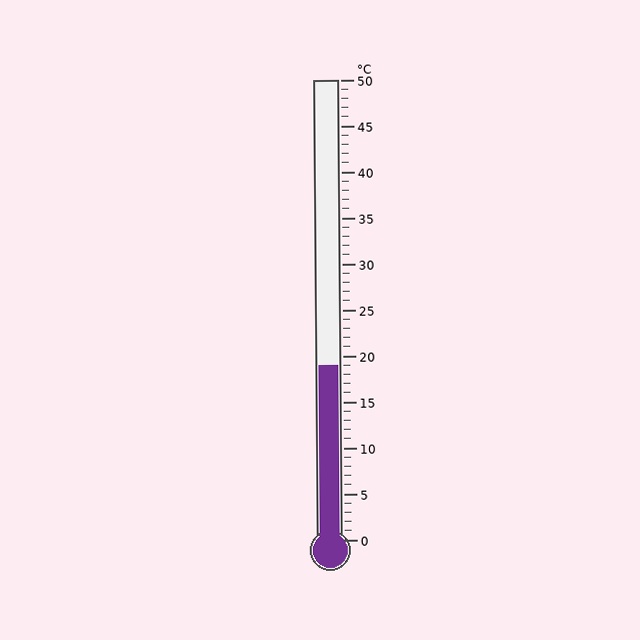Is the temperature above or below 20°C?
The temperature is below 20°C.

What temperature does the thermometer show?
The thermometer shows approximately 19°C.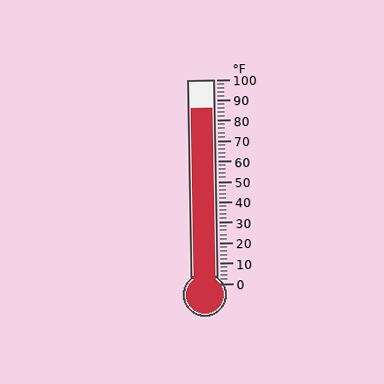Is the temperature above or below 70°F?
The temperature is above 70°F.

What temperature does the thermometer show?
The thermometer shows approximately 86°F.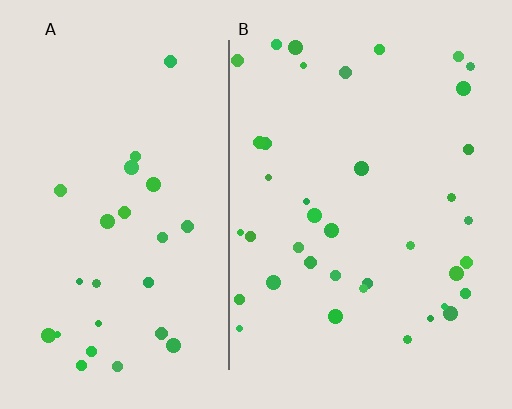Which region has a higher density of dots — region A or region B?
B (the right).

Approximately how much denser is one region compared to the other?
Approximately 1.5× — region B over region A.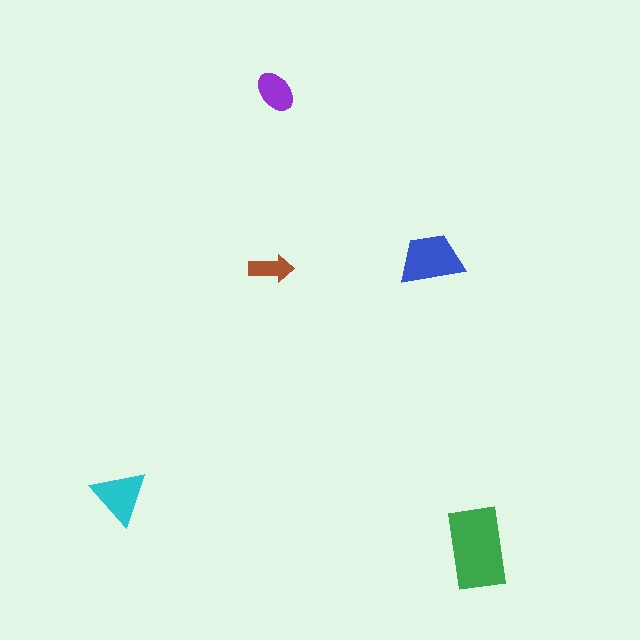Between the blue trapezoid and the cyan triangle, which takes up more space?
The blue trapezoid.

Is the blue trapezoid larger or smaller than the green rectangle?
Smaller.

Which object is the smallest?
The brown arrow.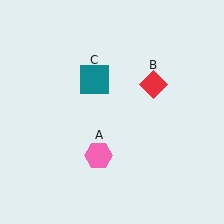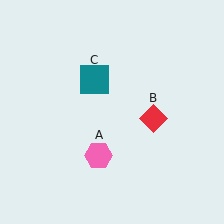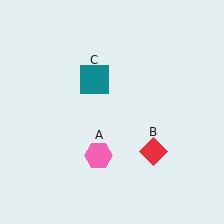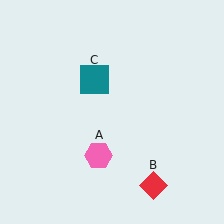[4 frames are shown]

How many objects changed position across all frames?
1 object changed position: red diamond (object B).